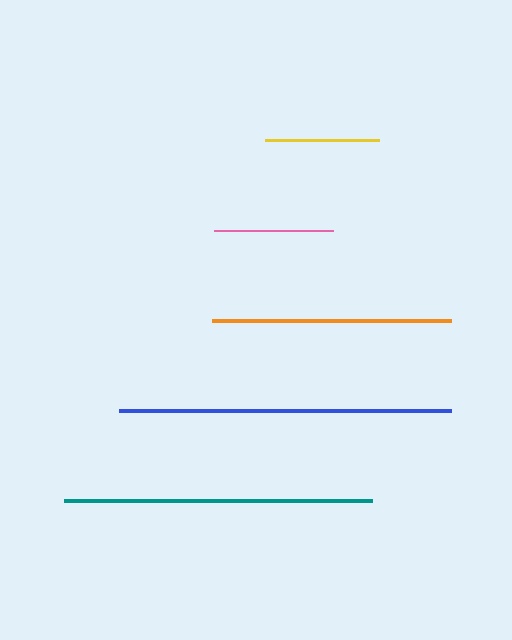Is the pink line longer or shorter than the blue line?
The blue line is longer than the pink line.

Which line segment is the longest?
The blue line is the longest at approximately 332 pixels.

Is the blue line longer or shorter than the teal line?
The blue line is longer than the teal line.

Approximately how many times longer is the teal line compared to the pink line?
The teal line is approximately 2.6 times the length of the pink line.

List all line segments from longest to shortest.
From longest to shortest: blue, teal, orange, pink, yellow.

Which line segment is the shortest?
The yellow line is the shortest at approximately 113 pixels.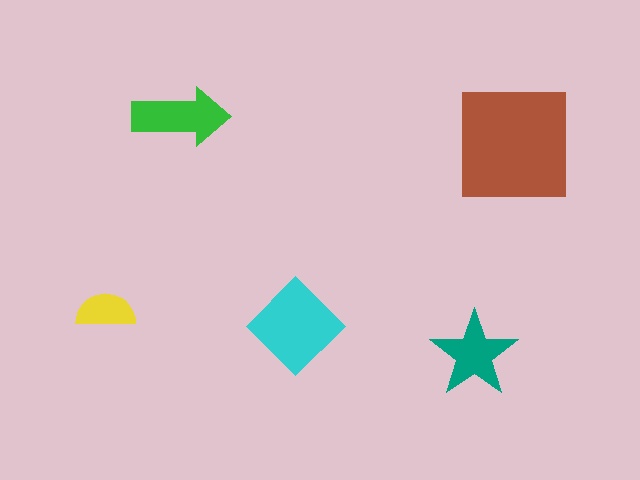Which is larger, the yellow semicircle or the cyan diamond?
The cyan diamond.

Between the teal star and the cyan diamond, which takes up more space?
The cyan diamond.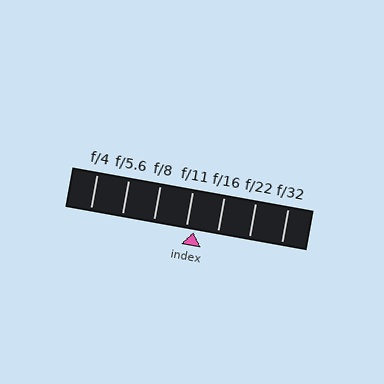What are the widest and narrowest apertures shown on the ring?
The widest aperture shown is f/4 and the narrowest is f/32.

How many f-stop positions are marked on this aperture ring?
There are 7 f-stop positions marked.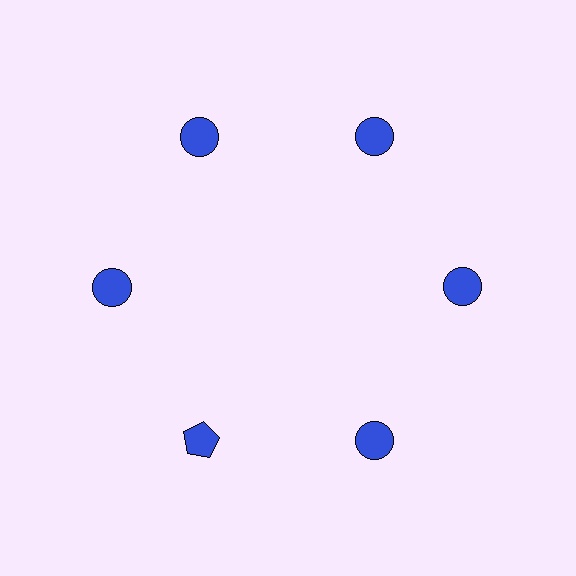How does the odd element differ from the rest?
It has a different shape: pentagon instead of circle.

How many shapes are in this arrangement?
There are 6 shapes arranged in a ring pattern.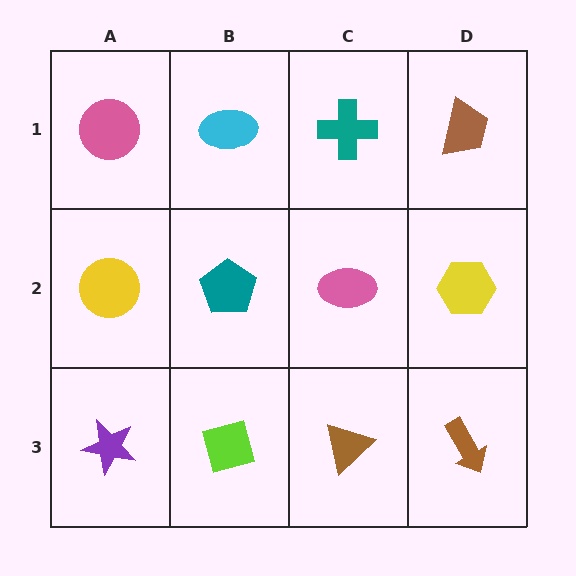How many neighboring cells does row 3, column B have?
3.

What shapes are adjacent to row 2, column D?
A brown trapezoid (row 1, column D), a brown arrow (row 3, column D), a pink ellipse (row 2, column C).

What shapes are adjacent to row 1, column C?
A pink ellipse (row 2, column C), a cyan ellipse (row 1, column B), a brown trapezoid (row 1, column D).